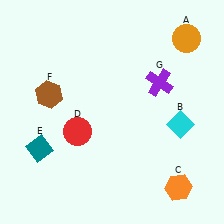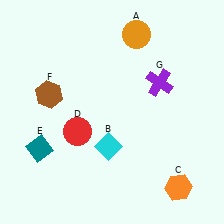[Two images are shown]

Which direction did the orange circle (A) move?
The orange circle (A) moved left.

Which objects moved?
The objects that moved are: the orange circle (A), the cyan diamond (B).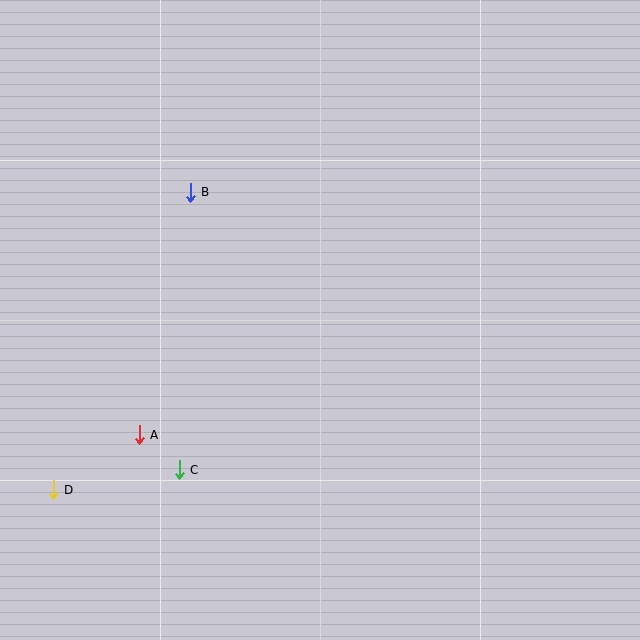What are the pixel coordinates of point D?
Point D is at (53, 490).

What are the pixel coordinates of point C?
Point C is at (179, 470).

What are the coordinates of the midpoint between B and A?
The midpoint between B and A is at (165, 314).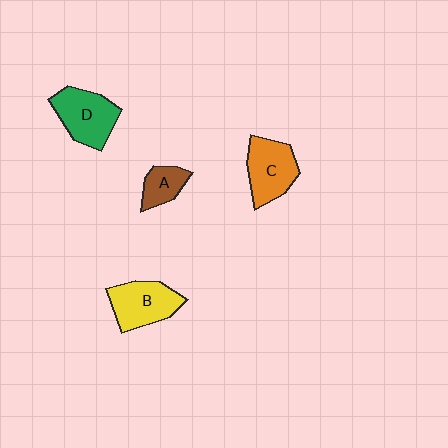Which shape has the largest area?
Shape D (green).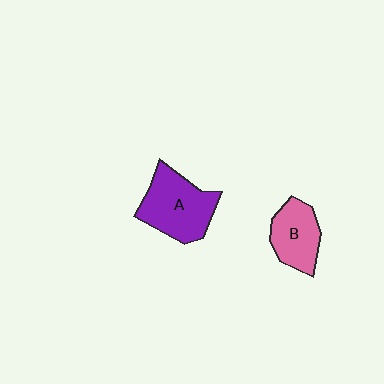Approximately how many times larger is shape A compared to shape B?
Approximately 1.4 times.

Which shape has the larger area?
Shape A (purple).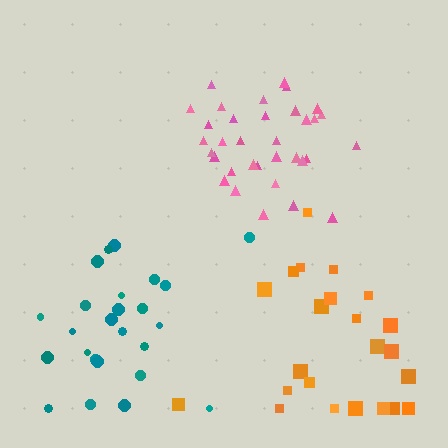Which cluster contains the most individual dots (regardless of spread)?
Pink (34).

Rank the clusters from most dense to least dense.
pink, teal, orange.